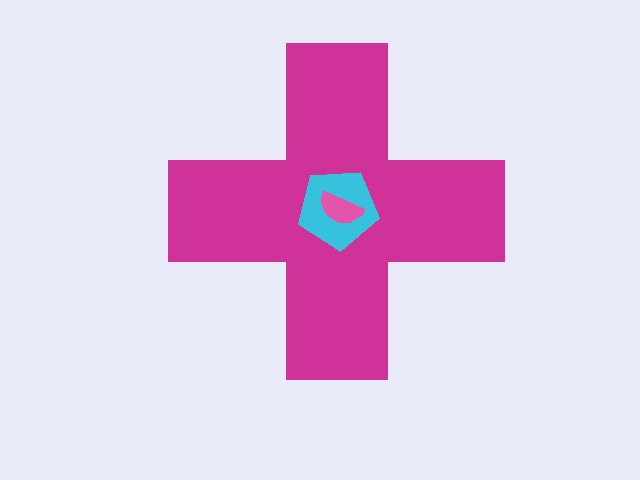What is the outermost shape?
The magenta cross.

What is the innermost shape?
The pink semicircle.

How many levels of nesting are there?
3.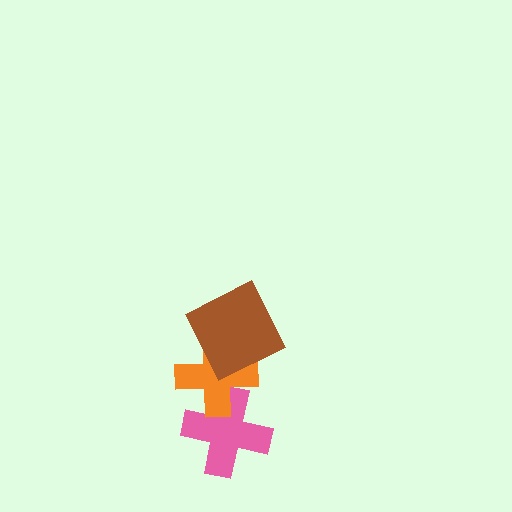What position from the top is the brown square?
The brown square is 1st from the top.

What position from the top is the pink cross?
The pink cross is 3rd from the top.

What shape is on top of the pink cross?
The orange cross is on top of the pink cross.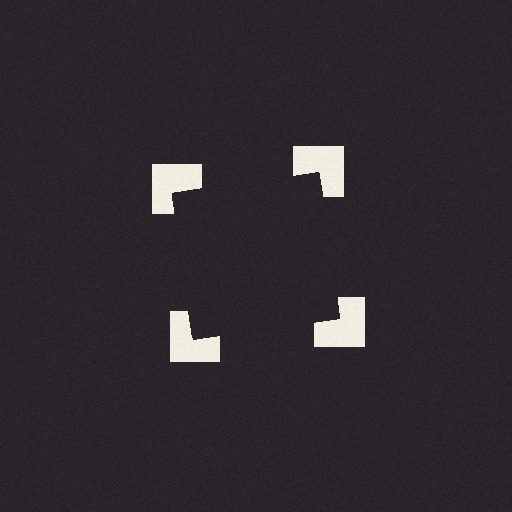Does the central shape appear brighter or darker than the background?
It typically appears slightly darker than the background, even though no actual brightness change is drawn.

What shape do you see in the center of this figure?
An illusory square — its edges are inferred from the aligned wedge cuts in the notched squares, not physically drawn.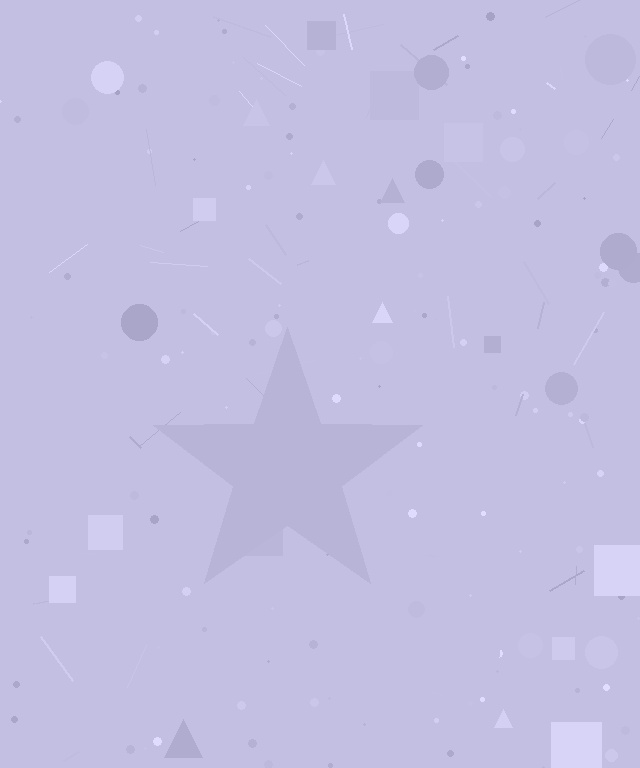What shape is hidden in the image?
A star is hidden in the image.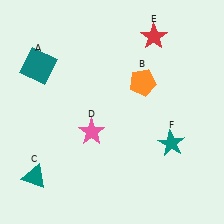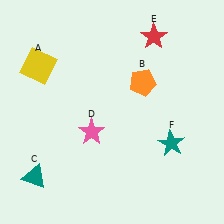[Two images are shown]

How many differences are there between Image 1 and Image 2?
There is 1 difference between the two images.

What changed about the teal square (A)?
In Image 1, A is teal. In Image 2, it changed to yellow.